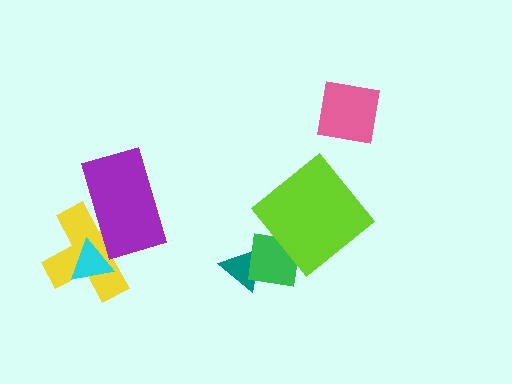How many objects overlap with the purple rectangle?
1 object overlaps with the purple rectangle.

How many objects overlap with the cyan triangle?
1 object overlaps with the cyan triangle.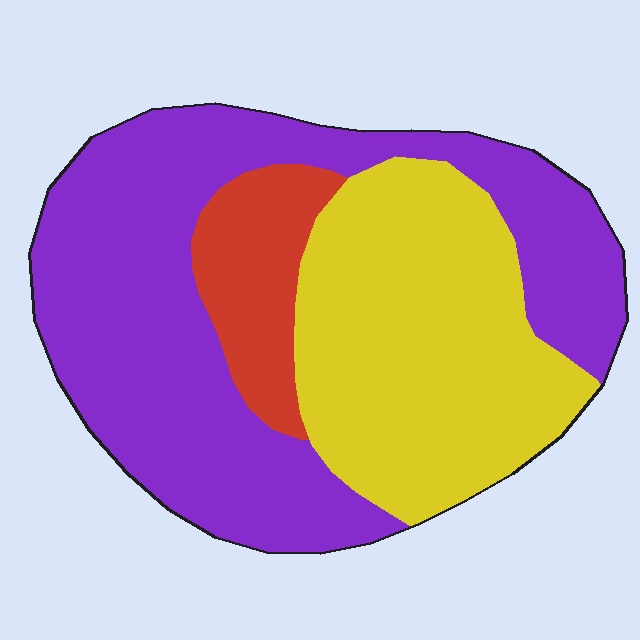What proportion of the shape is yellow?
Yellow takes up about three eighths (3/8) of the shape.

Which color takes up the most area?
Purple, at roughly 50%.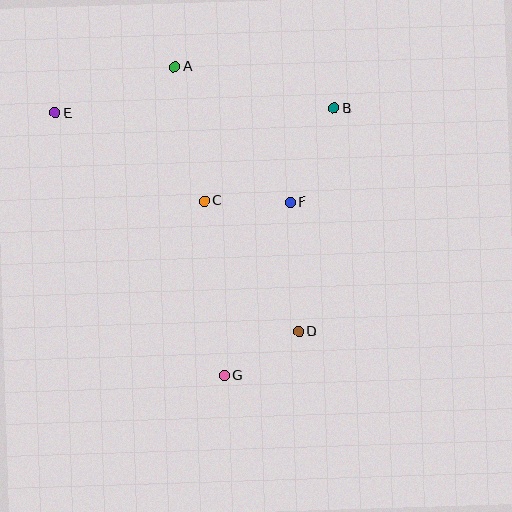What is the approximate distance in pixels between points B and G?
The distance between B and G is approximately 289 pixels.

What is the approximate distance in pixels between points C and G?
The distance between C and G is approximately 175 pixels.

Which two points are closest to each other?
Points C and F are closest to each other.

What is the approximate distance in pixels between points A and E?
The distance between A and E is approximately 128 pixels.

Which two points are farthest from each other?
Points D and E are farthest from each other.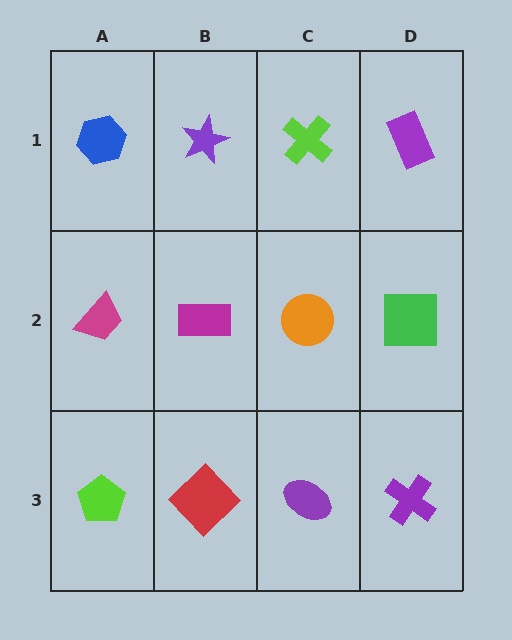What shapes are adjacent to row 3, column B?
A magenta rectangle (row 2, column B), a lime pentagon (row 3, column A), a purple ellipse (row 3, column C).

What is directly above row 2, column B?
A purple star.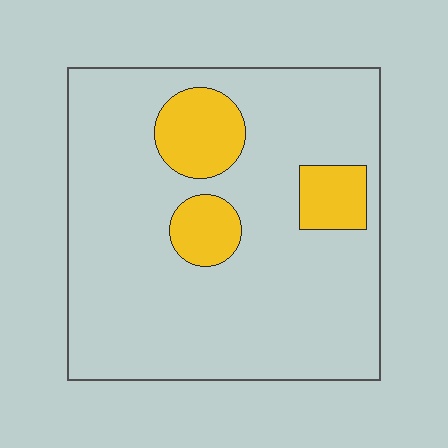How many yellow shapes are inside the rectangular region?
3.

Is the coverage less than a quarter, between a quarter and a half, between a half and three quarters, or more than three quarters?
Less than a quarter.